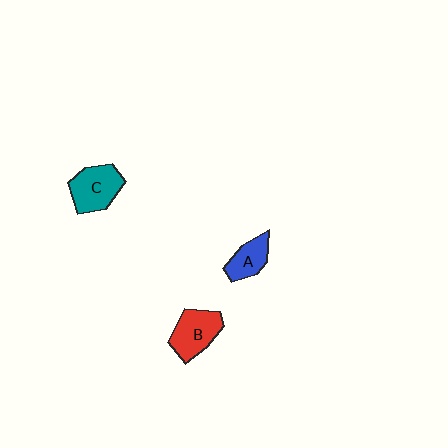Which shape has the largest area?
Shape C (teal).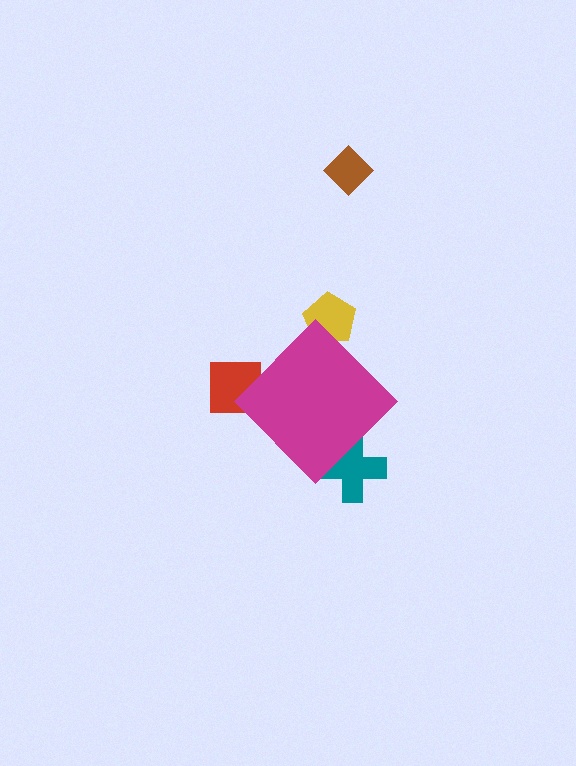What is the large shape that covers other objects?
A magenta diamond.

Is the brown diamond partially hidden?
No, the brown diamond is fully visible.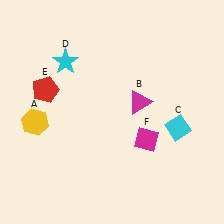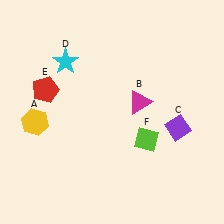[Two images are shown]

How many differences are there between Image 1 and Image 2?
There are 2 differences between the two images.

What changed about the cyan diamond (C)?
In Image 1, C is cyan. In Image 2, it changed to purple.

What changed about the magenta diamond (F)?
In Image 1, F is magenta. In Image 2, it changed to lime.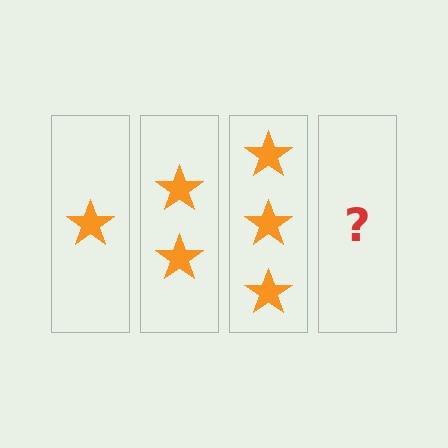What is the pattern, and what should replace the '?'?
The pattern is that each step adds one more star. The '?' should be 4 stars.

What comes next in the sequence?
The next element should be 4 stars.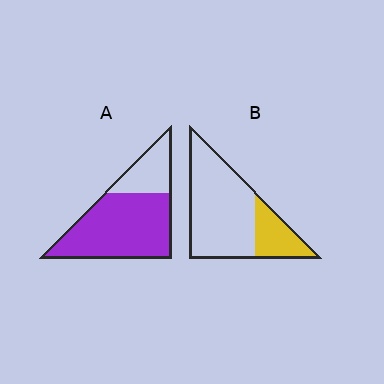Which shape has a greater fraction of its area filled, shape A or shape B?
Shape A.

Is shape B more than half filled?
No.